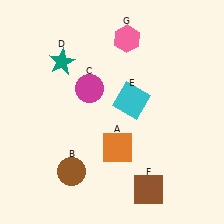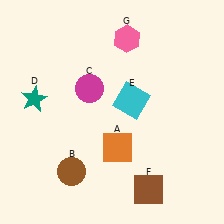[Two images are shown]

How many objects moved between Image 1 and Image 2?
1 object moved between the two images.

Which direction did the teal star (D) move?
The teal star (D) moved down.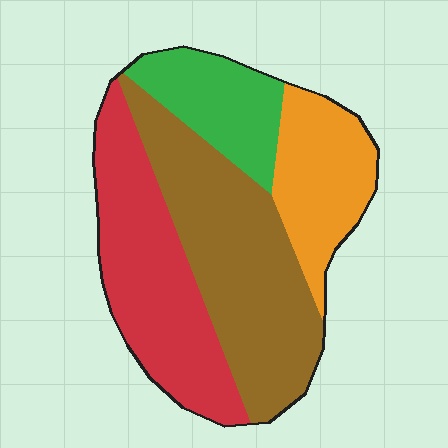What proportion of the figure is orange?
Orange takes up about one fifth (1/5) of the figure.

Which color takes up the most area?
Brown, at roughly 35%.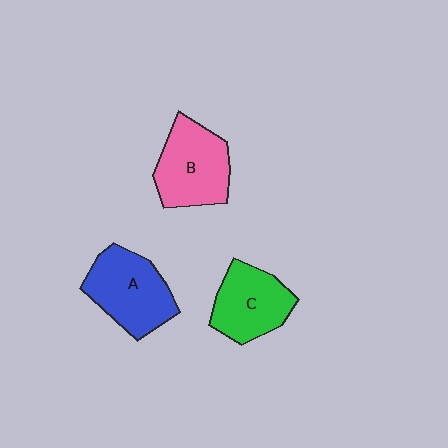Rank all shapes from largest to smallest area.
From largest to smallest: A (blue), B (pink), C (green).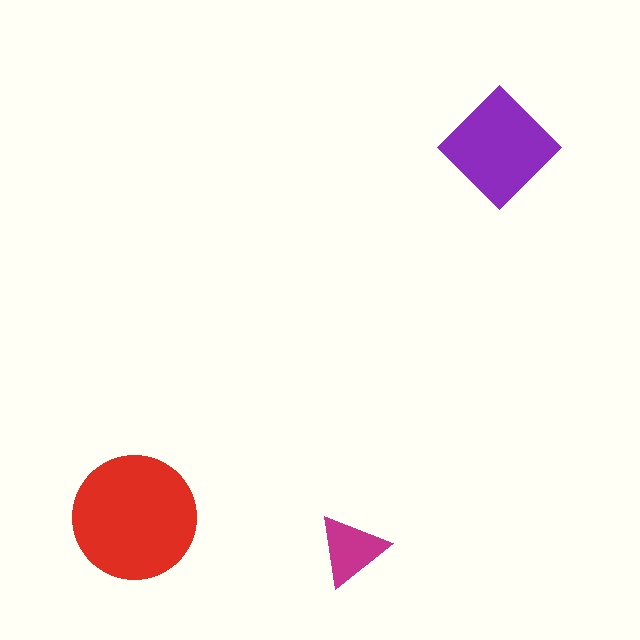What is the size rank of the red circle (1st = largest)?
1st.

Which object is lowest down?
The magenta triangle is bottommost.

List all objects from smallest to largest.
The magenta triangle, the purple diamond, the red circle.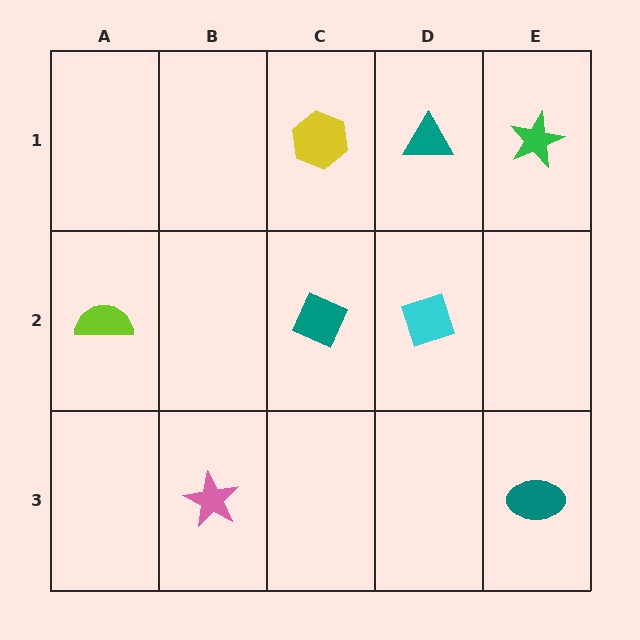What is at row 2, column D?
A cyan diamond.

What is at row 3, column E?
A teal ellipse.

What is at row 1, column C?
A yellow hexagon.